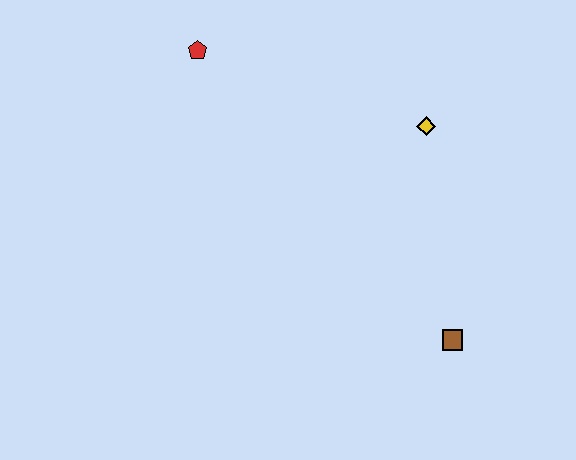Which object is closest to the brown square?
The yellow diamond is closest to the brown square.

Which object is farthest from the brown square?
The red pentagon is farthest from the brown square.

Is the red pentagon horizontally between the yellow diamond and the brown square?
No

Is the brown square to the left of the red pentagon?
No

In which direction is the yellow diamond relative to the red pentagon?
The yellow diamond is to the right of the red pentagon.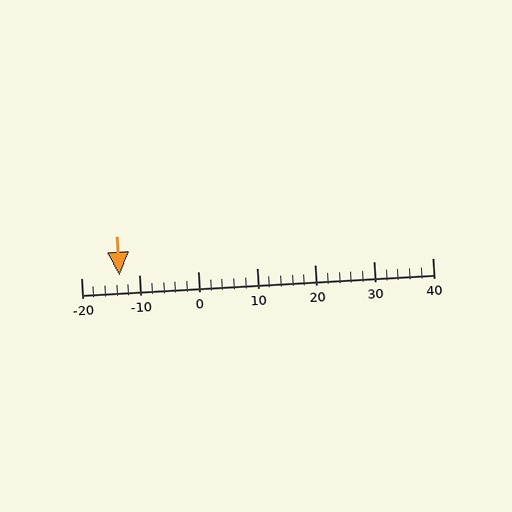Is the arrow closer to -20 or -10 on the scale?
The arrow is closer to -10.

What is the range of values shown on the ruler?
The ruler shows values from -20 to 40.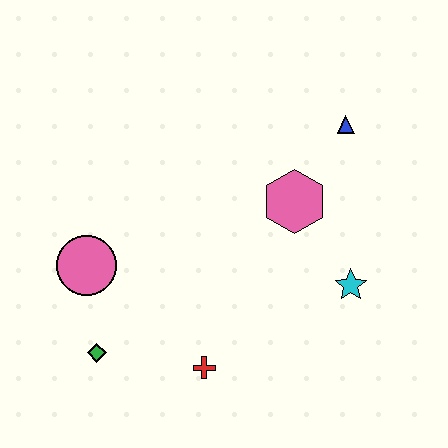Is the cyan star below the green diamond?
No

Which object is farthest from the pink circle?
The blue triangle is farthest from the pink circle.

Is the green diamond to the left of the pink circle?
No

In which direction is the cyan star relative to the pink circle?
The cyan star is to the right of the pink circle.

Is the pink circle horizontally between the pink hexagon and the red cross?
No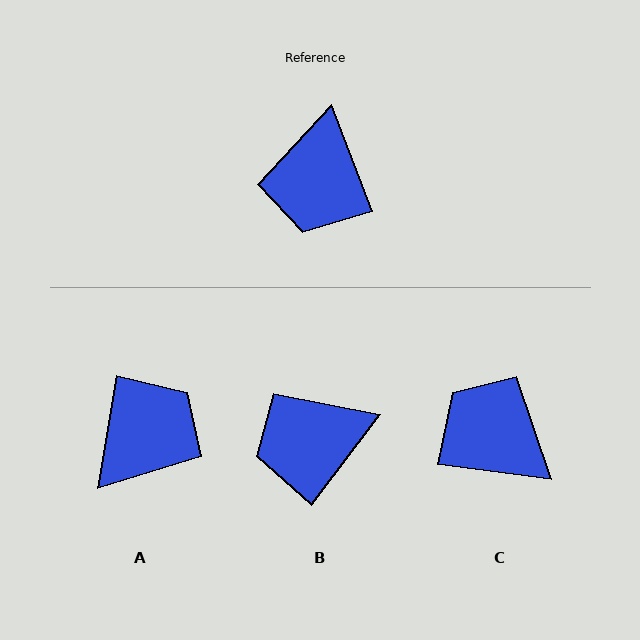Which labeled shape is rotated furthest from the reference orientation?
A, about 150 degrees away.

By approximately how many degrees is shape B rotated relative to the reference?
Approximately 59 degrees clockwise.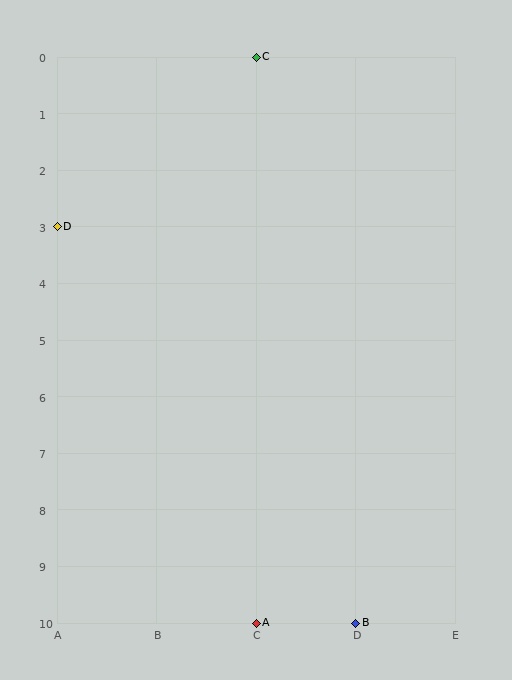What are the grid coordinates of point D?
Point D is at grid coordinates (A, 3).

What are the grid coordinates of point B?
Point B is at grid coordinates (D, 10).